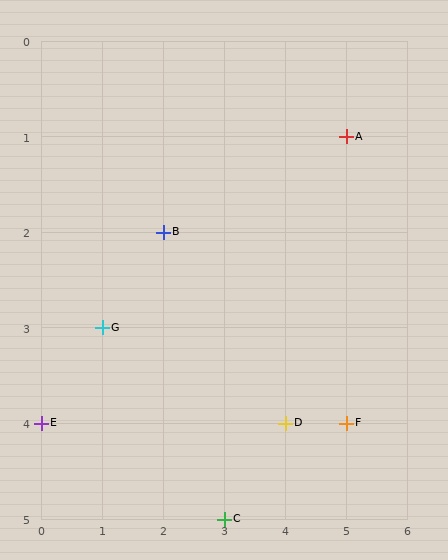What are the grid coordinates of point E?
Point E is at grid coordinates (0, 4).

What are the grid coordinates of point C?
Point C is at grid coordinates (3, 5).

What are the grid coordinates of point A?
Point A is at grid coordinates (5, 1).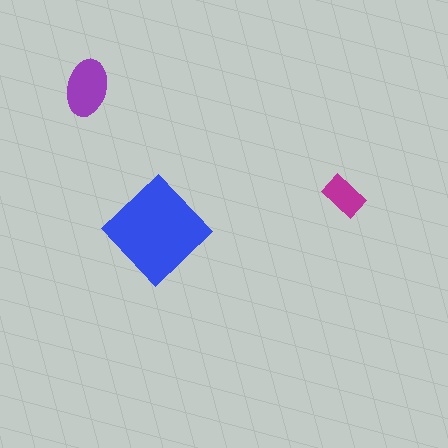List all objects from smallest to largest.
The magenta rectangle, the purple ellipse, the blue diamond.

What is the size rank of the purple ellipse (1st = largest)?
2nd.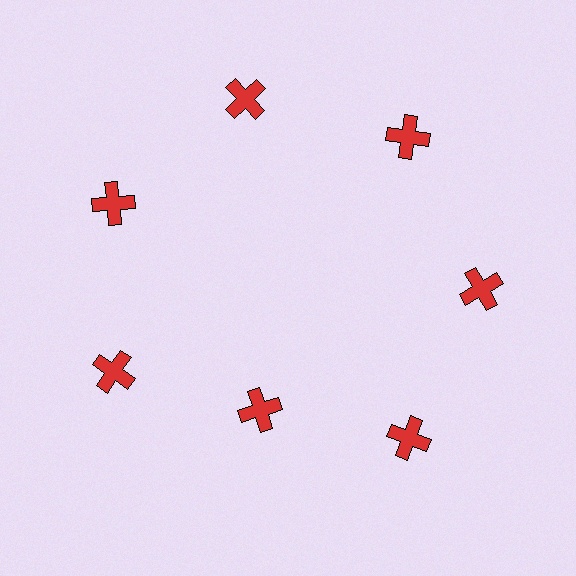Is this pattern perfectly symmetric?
No. The 7 red crosses are arranged in a ring, but one element near the 6 o'clock position is pulled inward toward the center, breaking the 7-fold rotational symmetry.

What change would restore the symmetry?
The symmetry would be restored by moving it outward, back onto the ring so that all 7 crosses sit at equal angles and equal distance from the center.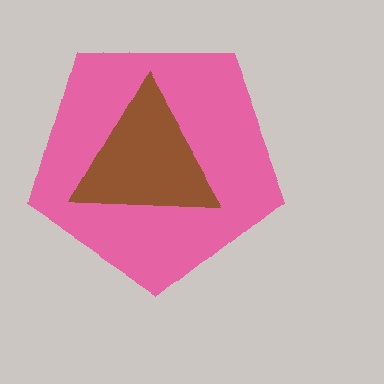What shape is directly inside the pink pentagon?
The brown triangle.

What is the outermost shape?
The pink pentagon.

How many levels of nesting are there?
2.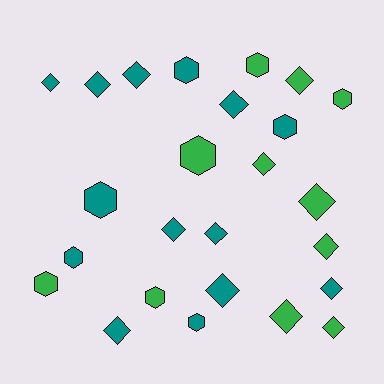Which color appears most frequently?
Teal, with 14 objects.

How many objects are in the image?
There are 25 objects.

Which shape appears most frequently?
Diamond, with 15 objects.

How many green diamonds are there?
There are 6 green diamonds.